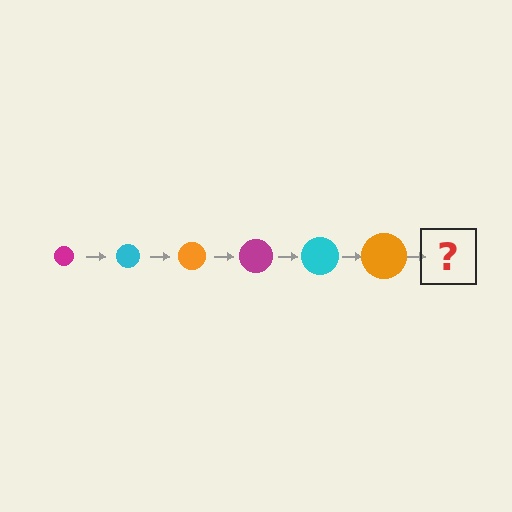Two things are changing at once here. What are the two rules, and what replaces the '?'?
The two rules are that the circle grows larger each step and the color cycles through magenta, cyan, and orange. The '?' should be a magenta circle, larger than the previous one.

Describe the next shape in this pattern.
It should be a magenta circle, larger than the previous one.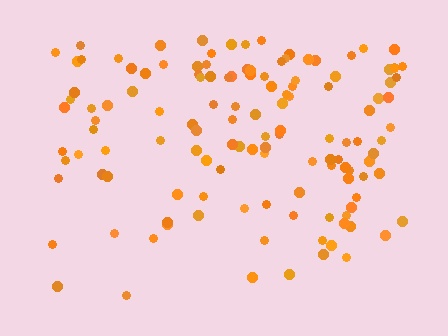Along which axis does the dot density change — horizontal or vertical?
Vertical.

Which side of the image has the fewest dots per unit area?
The bottom.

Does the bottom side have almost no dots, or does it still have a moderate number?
Still a moderate number, just noticeably fewer than the top.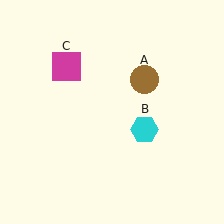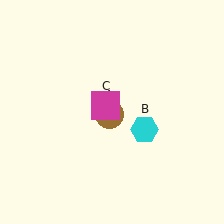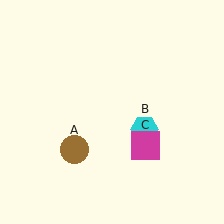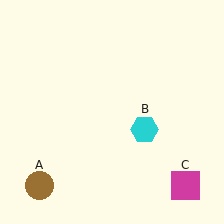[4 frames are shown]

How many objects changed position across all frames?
2 objects changed position: brown circle (object A), magenta square (object C).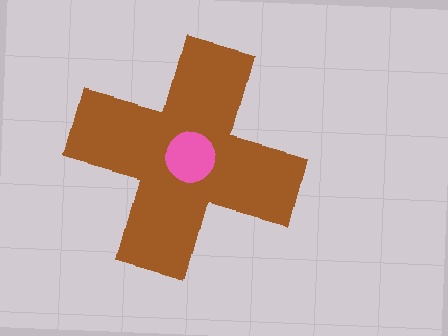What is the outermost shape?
The brown cross.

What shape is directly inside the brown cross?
The pink circle.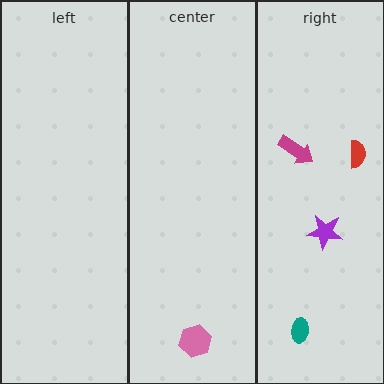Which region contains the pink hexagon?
The center region.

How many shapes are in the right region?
4.